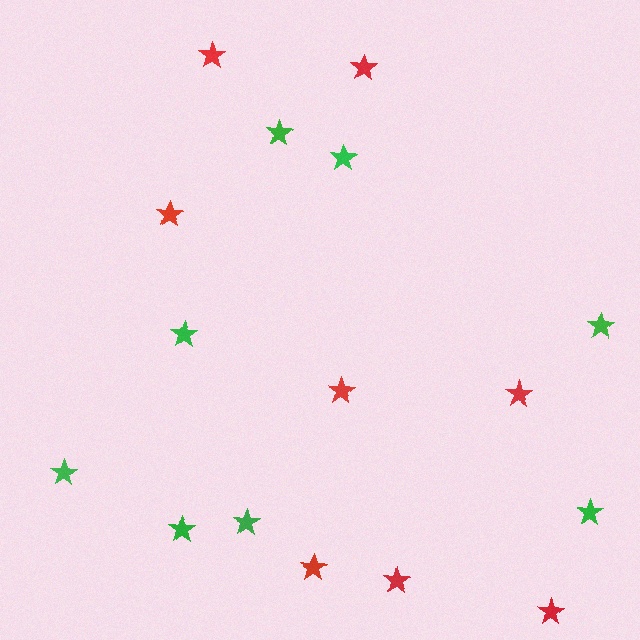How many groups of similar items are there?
There are 2 groups: one group of green stars (8) and one group of red stars (8).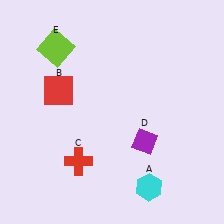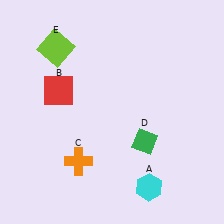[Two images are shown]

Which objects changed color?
C changed from red to orange. D changed from purple to green.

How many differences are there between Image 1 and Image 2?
There are 2 differences between the two images.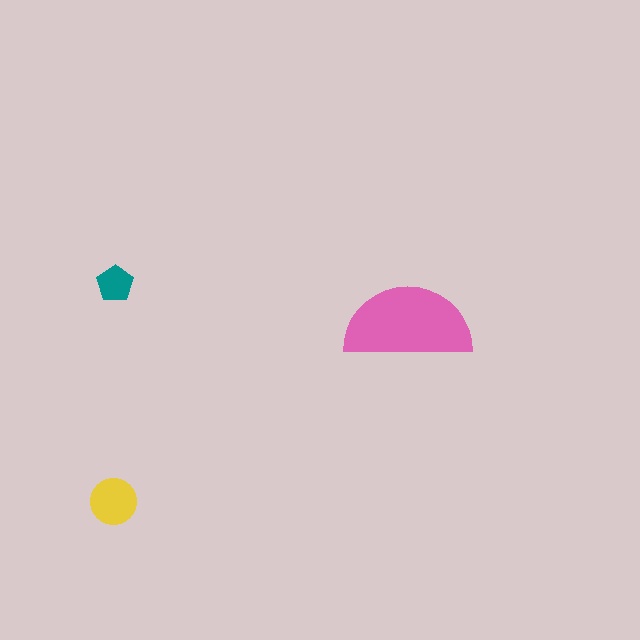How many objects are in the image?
There are 3 objects in the image.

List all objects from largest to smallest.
The pink semicircle, the yellow circle, the teal pentagon.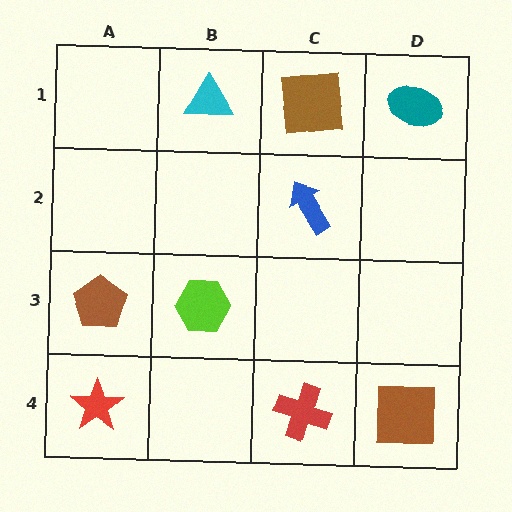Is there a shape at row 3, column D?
No, that cell is empty.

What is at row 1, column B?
A cyan triangle.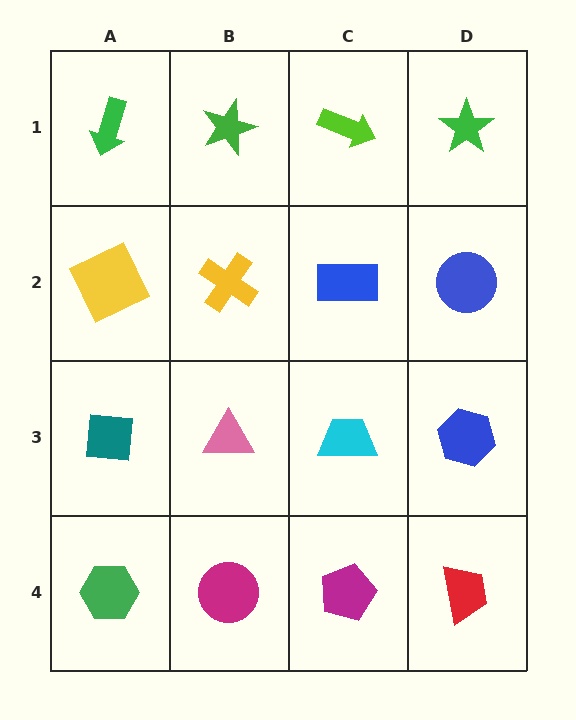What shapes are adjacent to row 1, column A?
A yellow square (row 2, column A), a green star (row 1, column B).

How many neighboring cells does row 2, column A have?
3.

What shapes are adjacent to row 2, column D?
A green star (row 1, column D), a blue hexagon (row 3, column D), a blue rectangle (row 2, column C).